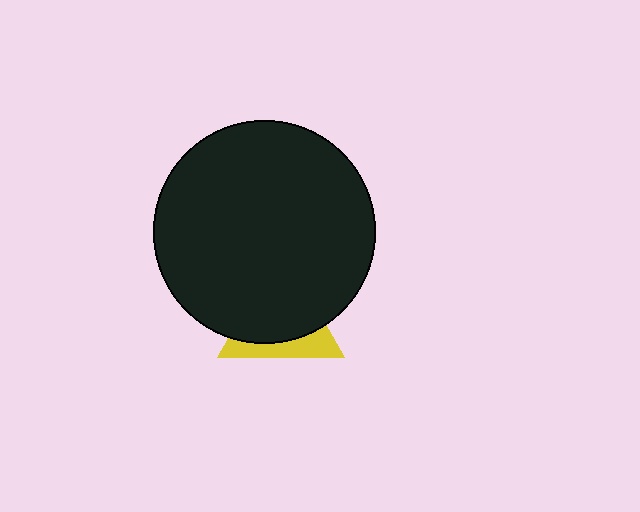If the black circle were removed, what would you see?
You would see the complete yellow triangle.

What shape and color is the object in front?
The object in front is a black circle.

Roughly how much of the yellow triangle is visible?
A small part of it is visible (roughly 31%).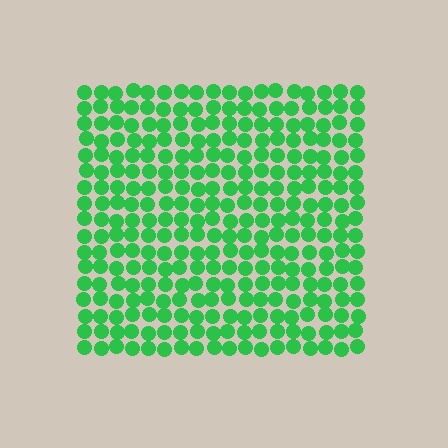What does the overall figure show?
The overall figure shows a square.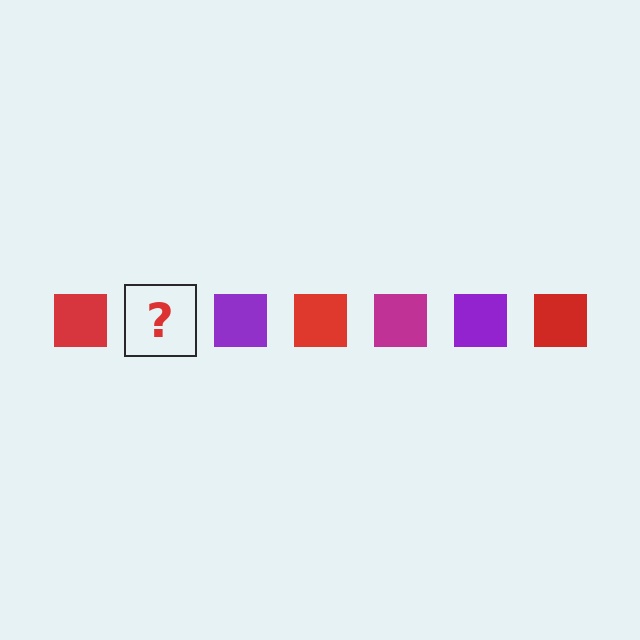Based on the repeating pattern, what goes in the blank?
The blank should be a magenta square.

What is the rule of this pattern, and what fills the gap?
The rule is that the pattern cycles through red, magenta, purple squares. The gap should be filled with a magenta square.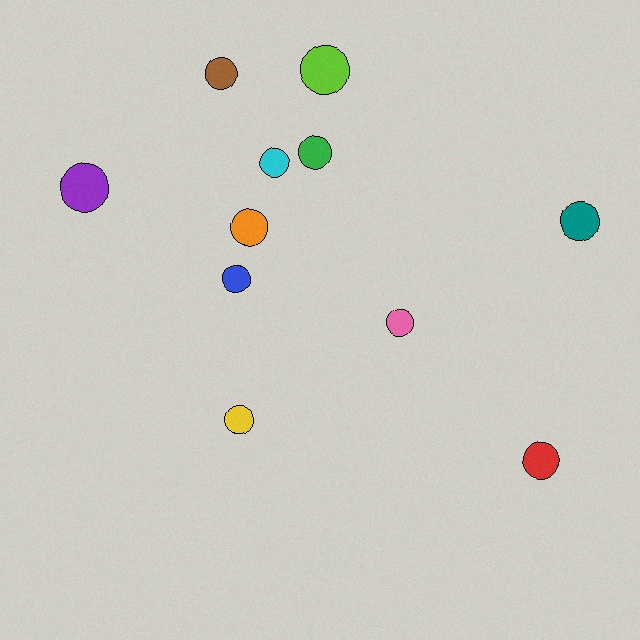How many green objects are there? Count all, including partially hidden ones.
There is 1 green object.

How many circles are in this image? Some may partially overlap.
There are 11 circles.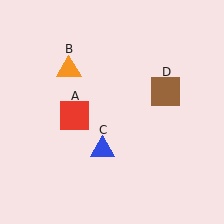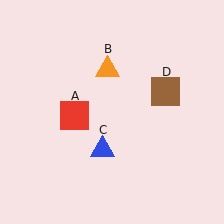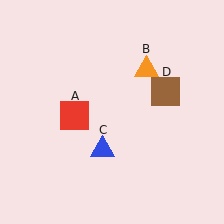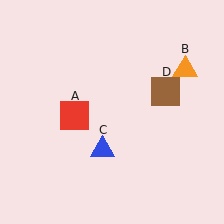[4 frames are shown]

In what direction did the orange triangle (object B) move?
The orange triangle (object B) moved right.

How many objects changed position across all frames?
1 object changed position: orange triangle (object B).